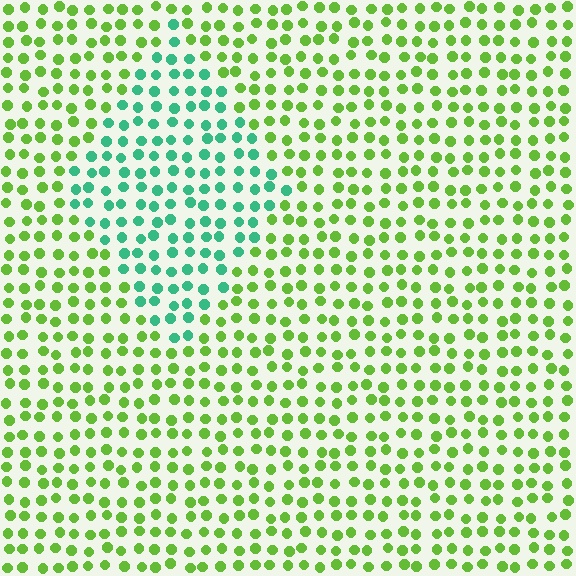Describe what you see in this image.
The image is filled with small lime elements in a uniform arrangement. A diamond-shaped region is visible where the elements are tinted to a slightly different hue, forming a subtle color boundary.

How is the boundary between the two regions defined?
The boundary is defined purely by a slight shift in hue (about 56 degrees). Spacing, size, and orientation are identical on both sides.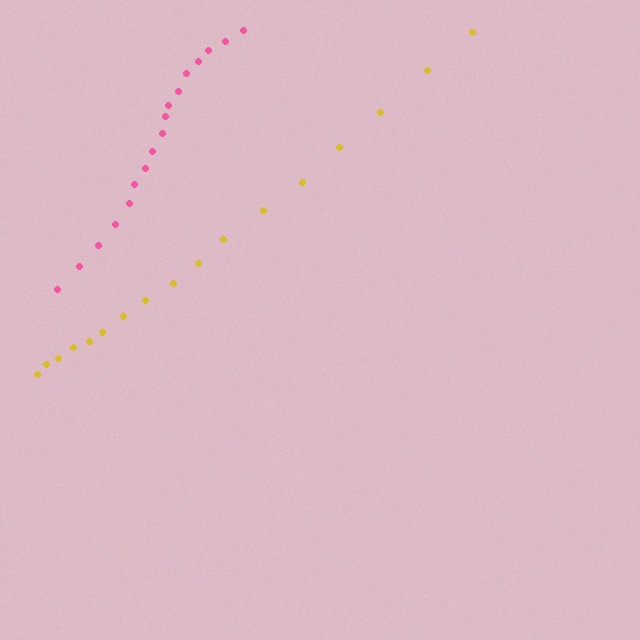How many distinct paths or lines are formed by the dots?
There are 2 distinct paths.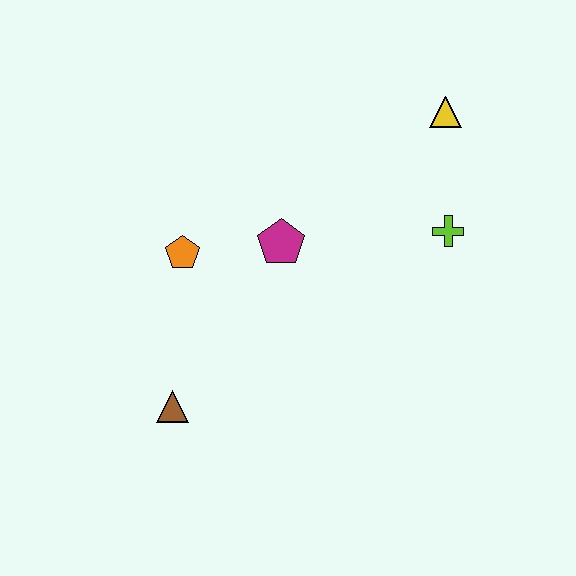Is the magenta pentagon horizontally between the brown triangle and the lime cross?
Yes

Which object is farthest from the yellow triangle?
The brown triangle is farthest from the yellow triangle.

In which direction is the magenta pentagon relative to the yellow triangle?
The magenta pentagon is to the left of the yellow triangle.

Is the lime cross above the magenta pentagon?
Yes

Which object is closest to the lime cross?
The yellow triangle is closest to the lime cross.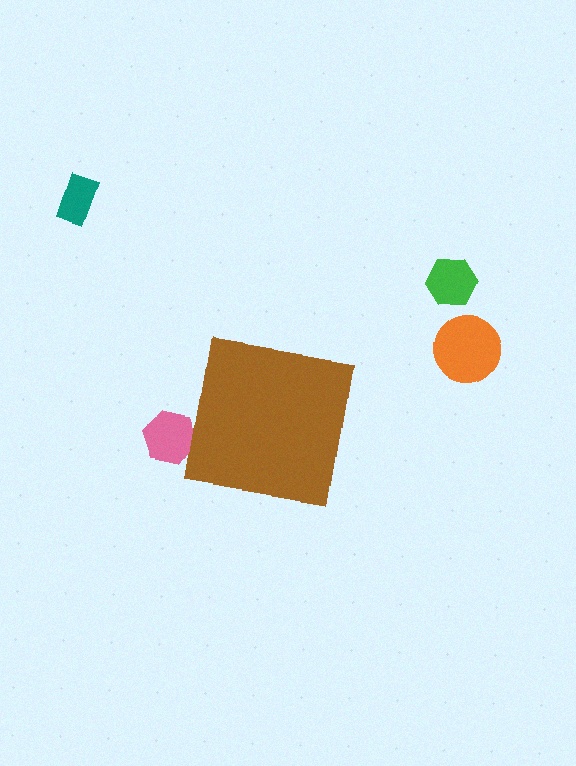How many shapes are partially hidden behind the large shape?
1 shape is partially hidden.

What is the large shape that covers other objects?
A brown square.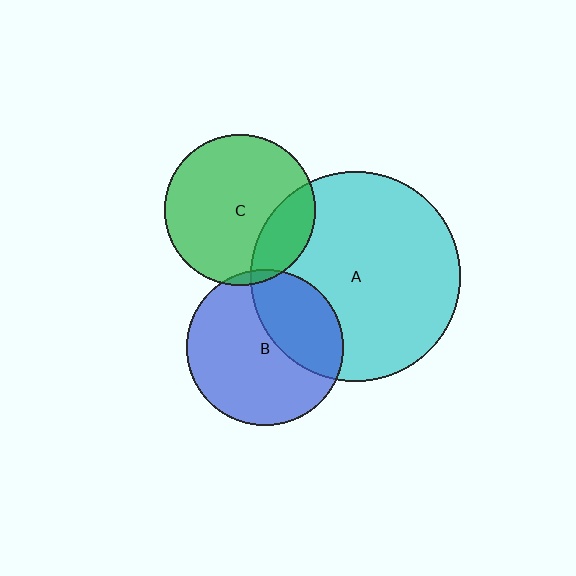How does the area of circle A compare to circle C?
Approximately 1.9 times.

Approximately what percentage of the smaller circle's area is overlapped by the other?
Approximately 35%.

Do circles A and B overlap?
Yes.